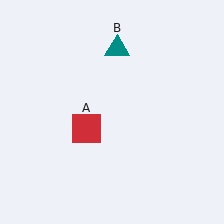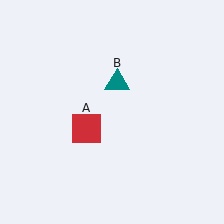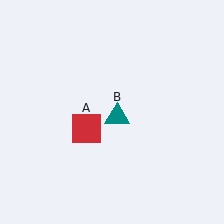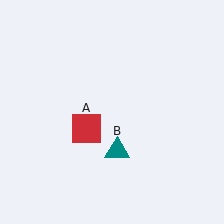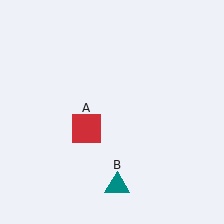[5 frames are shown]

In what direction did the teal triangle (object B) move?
The teal triangle (object B) moved down.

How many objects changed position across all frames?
1 object changed position: teal triangle (object B).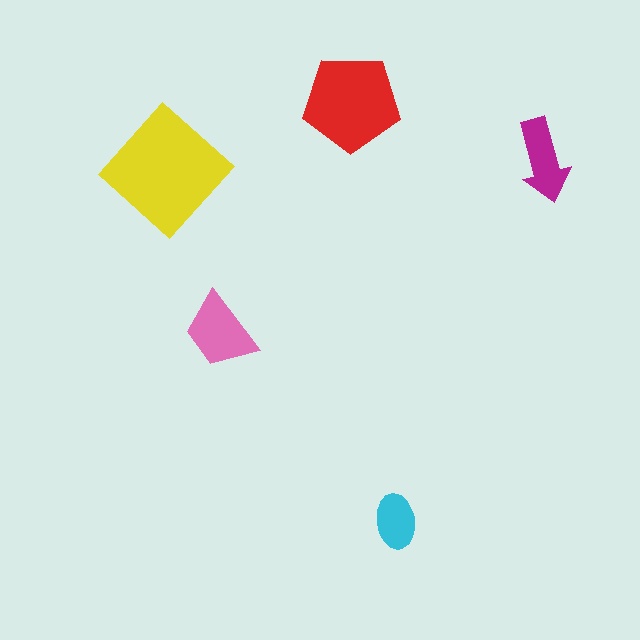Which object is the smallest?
The cyan ellipse.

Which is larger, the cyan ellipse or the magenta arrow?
The magenta arrow.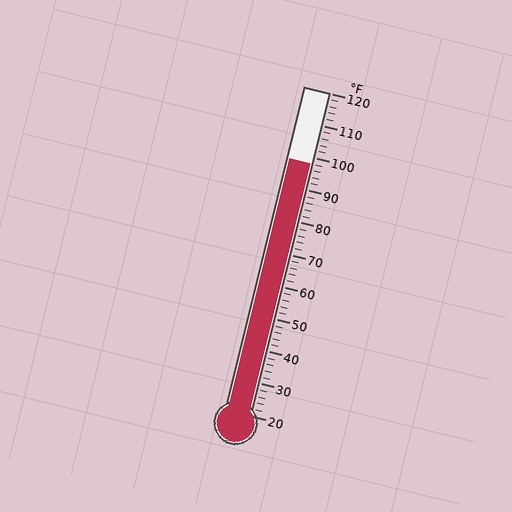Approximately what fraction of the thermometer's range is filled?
The thermometer is filled to approximately 80% of its range.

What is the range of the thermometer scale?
The thermometer scale ranges from 20°F to 120°F.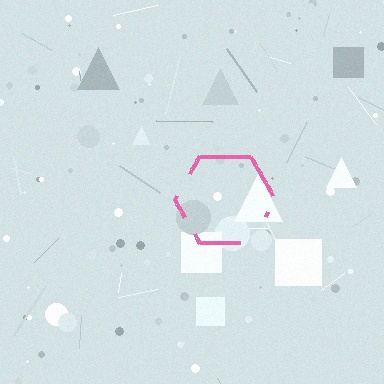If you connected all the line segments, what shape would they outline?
They would outline a hexagon.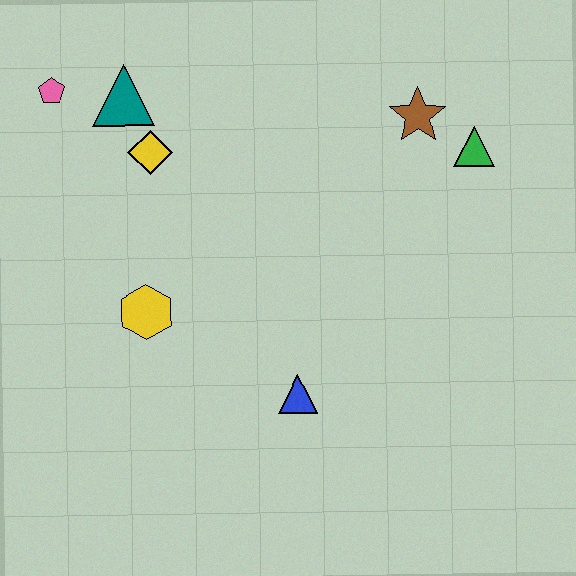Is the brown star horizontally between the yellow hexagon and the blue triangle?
No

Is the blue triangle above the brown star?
No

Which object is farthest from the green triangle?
The pink pentagon is farthest from the green triangle.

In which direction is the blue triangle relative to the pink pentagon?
The blue triangle is below the pink pentagon.